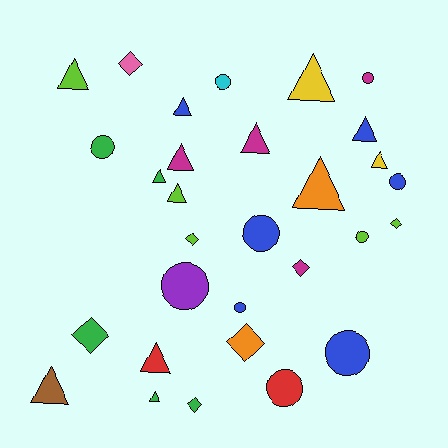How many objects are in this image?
There are 30 objects.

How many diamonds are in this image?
There are 7 diamonds.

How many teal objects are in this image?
There are no teal objects.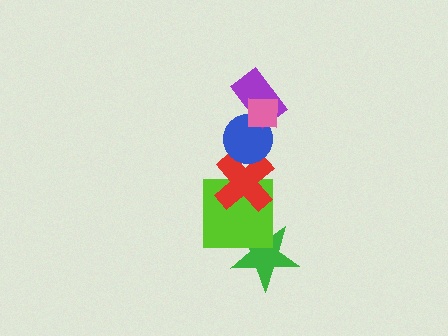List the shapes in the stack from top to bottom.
From top to bottom: the pink square, the purple rectangle, the blue circle, the red cross, the lime square, the green star.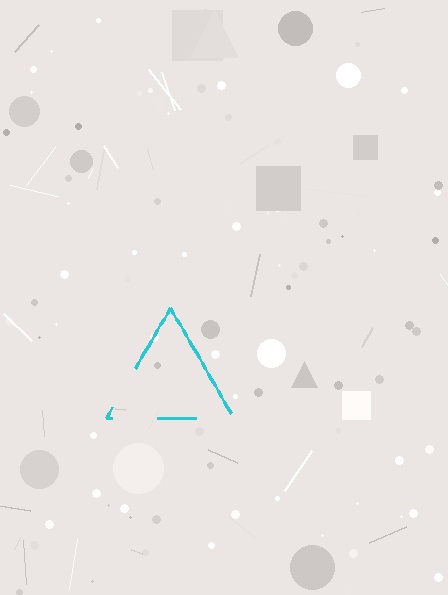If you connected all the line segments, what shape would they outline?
They would outline a triangle.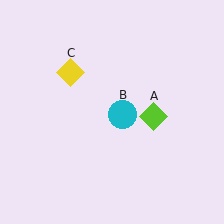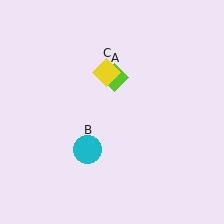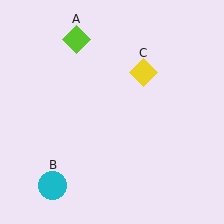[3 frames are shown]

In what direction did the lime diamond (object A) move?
The lime diamond (object A) moved up and to the left.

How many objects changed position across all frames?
3 objects changed position: lime diamond (object A), cyan circle (object B), yellow diamond (object C).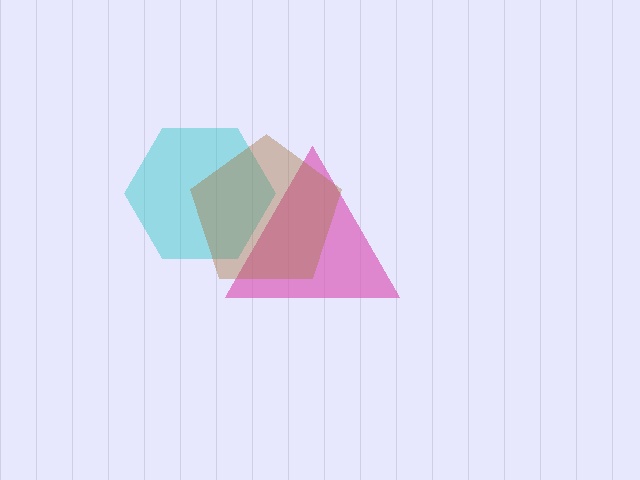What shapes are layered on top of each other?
The layered shapes are: a pink triangle, a cyan hexagon, a brown pentagon.